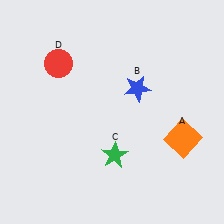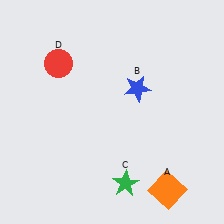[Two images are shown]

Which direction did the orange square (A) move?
The orange square (A) moved down.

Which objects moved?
The objects that moved are: the orange square (A), the green star (C).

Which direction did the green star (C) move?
The green star (C) moved down.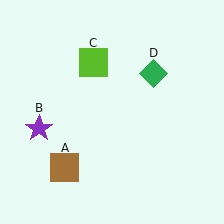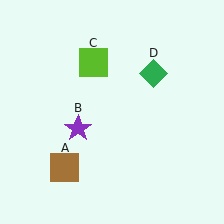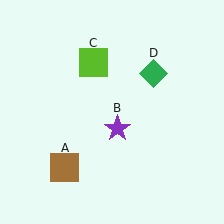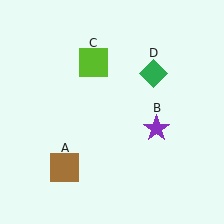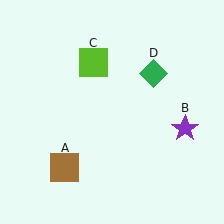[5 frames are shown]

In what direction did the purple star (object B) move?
The purple star (object B) moved right.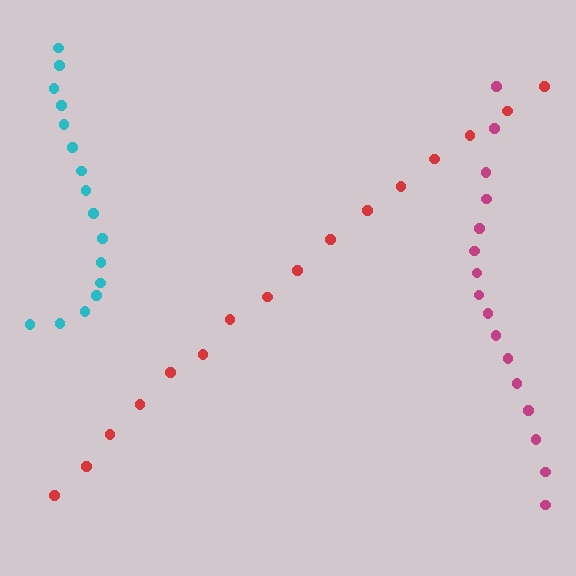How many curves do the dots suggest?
There are 3 distinct paths.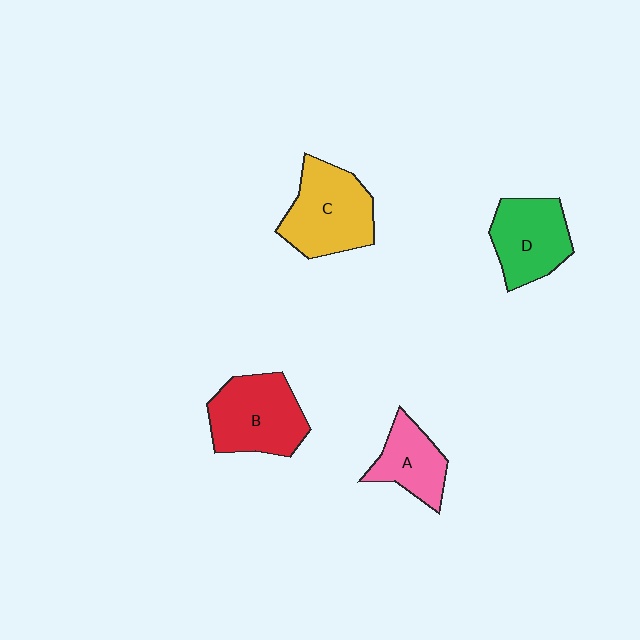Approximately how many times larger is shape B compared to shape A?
Approximately 1.5 times.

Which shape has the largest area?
Shape C (yellow).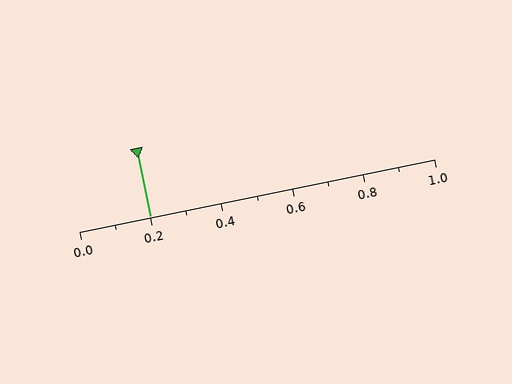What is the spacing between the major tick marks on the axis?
The major ticks are spaced 0.2 apart.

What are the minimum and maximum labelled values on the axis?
The axis runs from 0.0 to 1.0.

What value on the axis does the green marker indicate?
The marker indicates approximately 0.2.